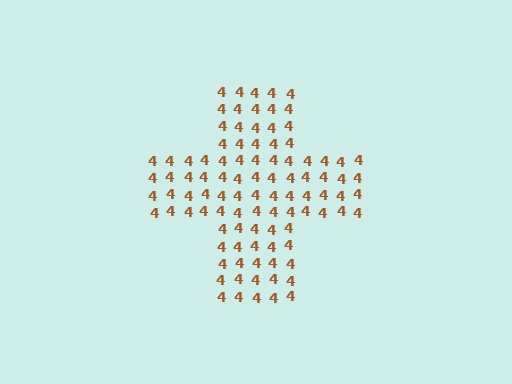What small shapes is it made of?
It is made of small digit 4's.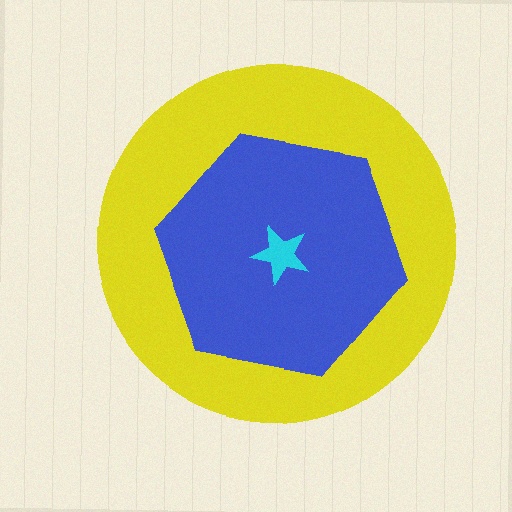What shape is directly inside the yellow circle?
The blue hexagon.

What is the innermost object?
The cyan star.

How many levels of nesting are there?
3.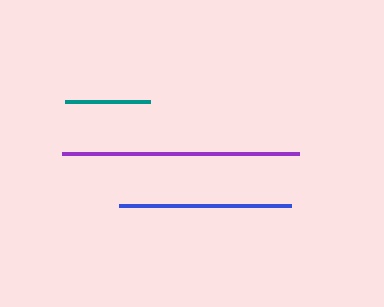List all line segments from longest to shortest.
From longest to shortest: purple, blue, teal.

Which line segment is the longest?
The purple line is the longest at approximately 237 pixels.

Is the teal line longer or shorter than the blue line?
The blue line is longer than the teal line.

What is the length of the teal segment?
The teal segment is approximately 86 pixels long.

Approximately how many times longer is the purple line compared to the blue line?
The purple line is approximately 1.4 times the length of the blue line.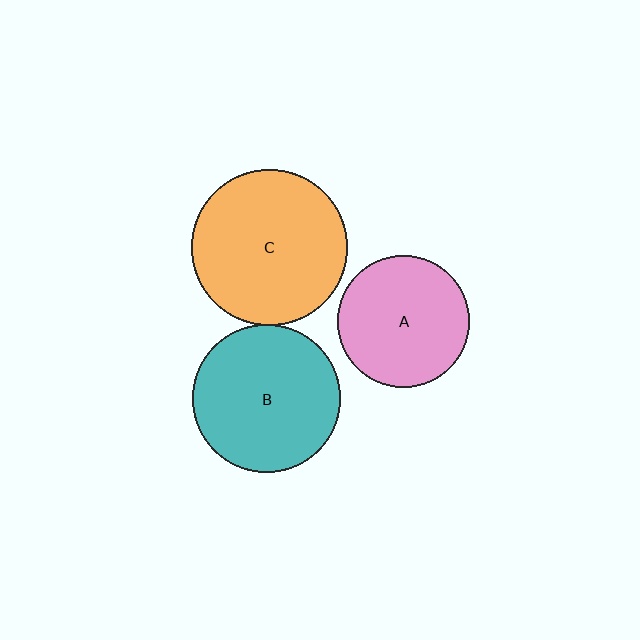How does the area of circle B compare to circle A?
Approximately 1.3 times.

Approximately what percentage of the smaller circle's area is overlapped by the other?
Approximately 5%.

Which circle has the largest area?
Circle C (orange).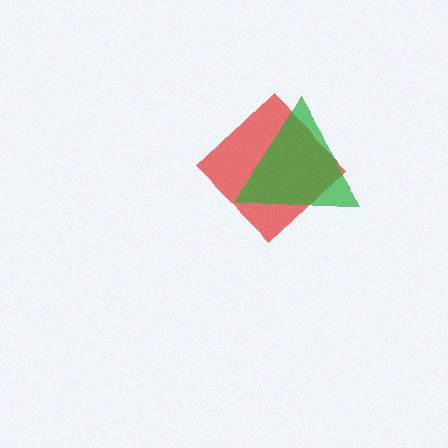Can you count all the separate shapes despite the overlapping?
Yes, there are 2 separate shapes.